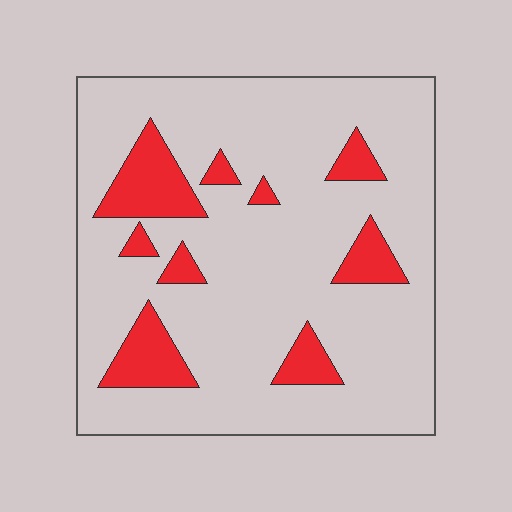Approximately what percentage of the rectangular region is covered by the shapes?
Approximately 15%.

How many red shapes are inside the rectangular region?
9.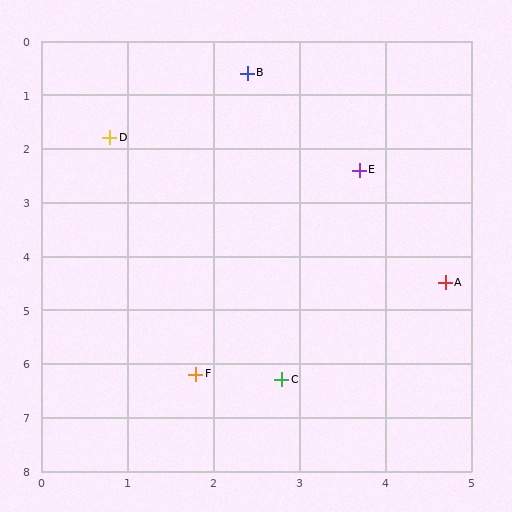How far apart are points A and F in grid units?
Points A and F are about 3.4 grid units apart.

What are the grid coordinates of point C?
Point C is at approximately (2.8, 6.3).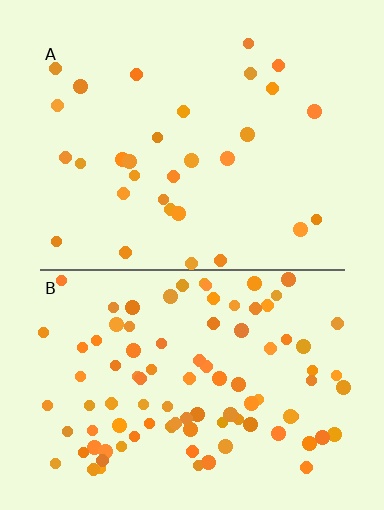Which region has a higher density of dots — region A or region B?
B (the bottom).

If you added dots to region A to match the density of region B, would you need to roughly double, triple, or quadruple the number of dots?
Approximately triple.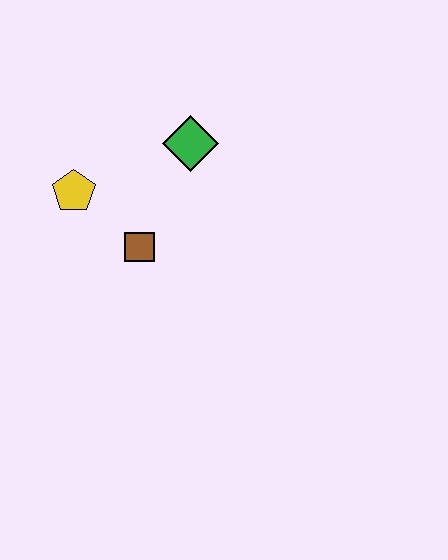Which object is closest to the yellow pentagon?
The brown square is closest to the yellow pentagon.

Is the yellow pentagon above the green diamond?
No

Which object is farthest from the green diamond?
The yellow pentagon is farthest from the green diamond.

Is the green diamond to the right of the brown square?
Yes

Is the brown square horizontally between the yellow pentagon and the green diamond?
Yes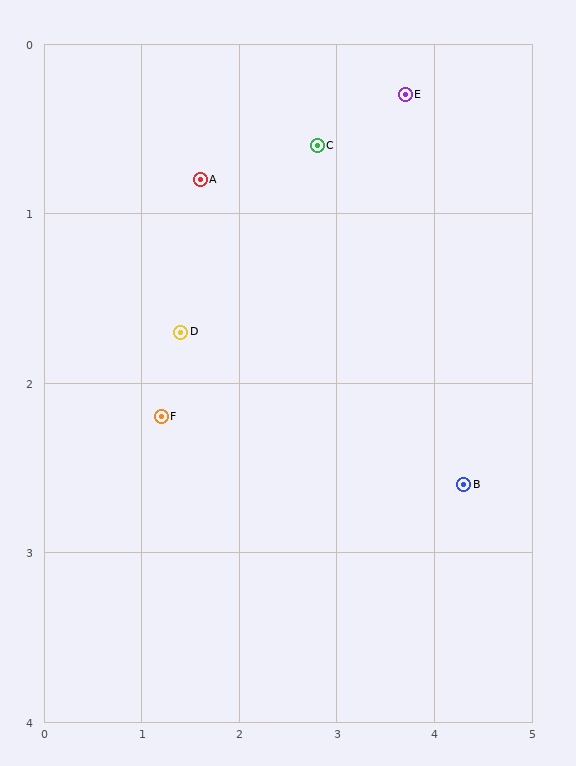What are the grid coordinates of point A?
Point A is at approximately (1.6, 0.8).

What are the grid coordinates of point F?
Point F is at approximately (1.2, 2.2).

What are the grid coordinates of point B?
Point B is at approximately (4.3, 2.6).